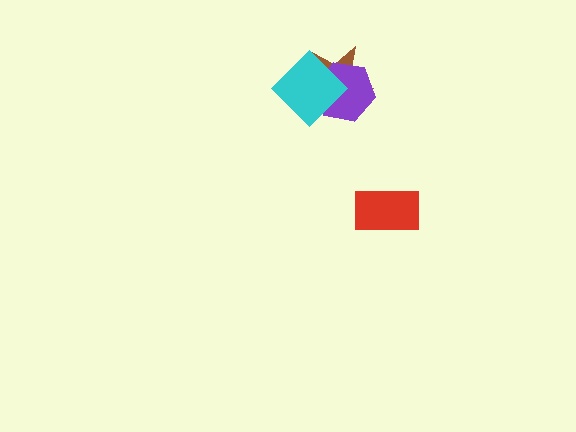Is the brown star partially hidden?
Yes, it is partially covered by another shape.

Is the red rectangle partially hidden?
No, no other shape covers it.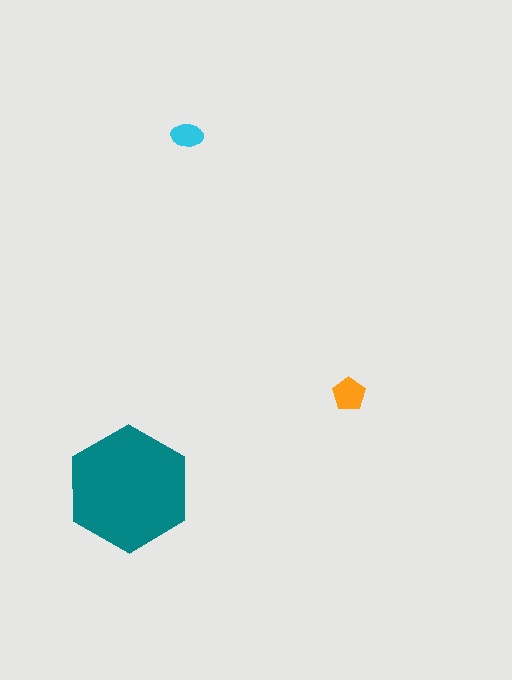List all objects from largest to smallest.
The teal hexagon, the orange pentagon, the cyan ellipse.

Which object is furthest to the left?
The teal hexagon is leftmost.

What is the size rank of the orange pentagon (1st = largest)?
2nd.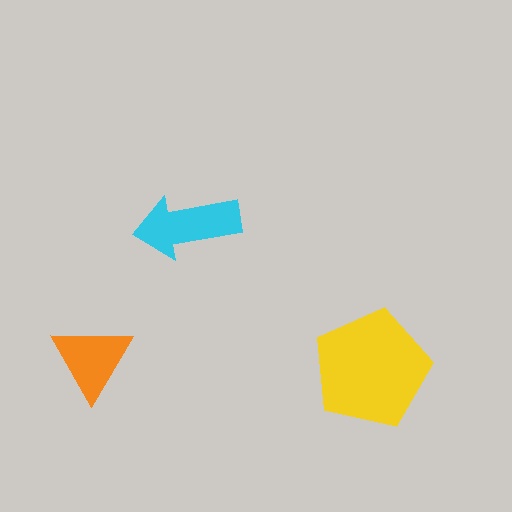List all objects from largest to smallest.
The yellow pentagon, the cyan arrow, the orange triangle.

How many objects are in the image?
There are 3 objects in the image.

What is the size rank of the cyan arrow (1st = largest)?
2nd.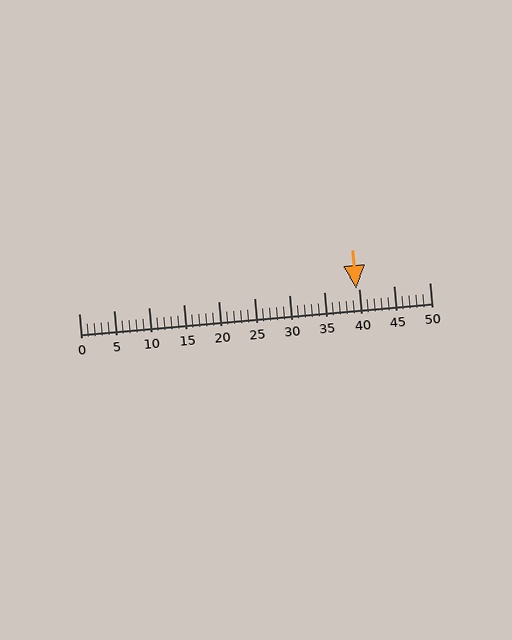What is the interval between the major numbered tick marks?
The major tick marks are spaced 5 units apart.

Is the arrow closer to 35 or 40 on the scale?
The arrow is closer to 40.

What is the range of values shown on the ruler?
The ruler shows values from 0 to 50.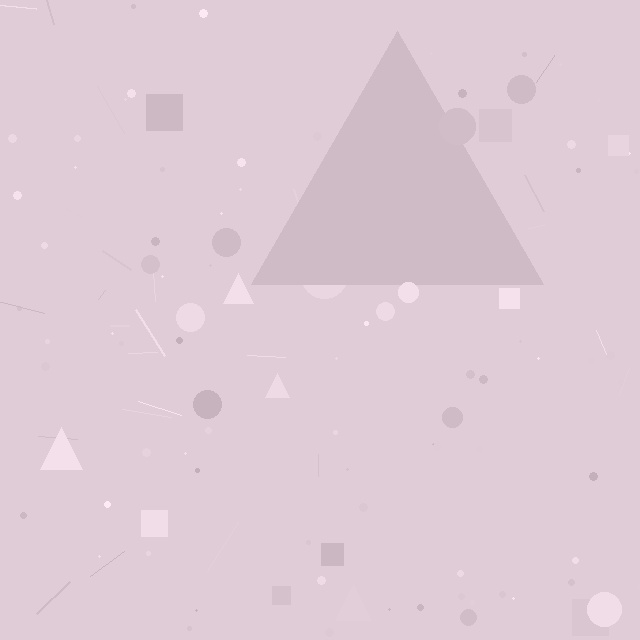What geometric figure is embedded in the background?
A triangle is embedded in the background.